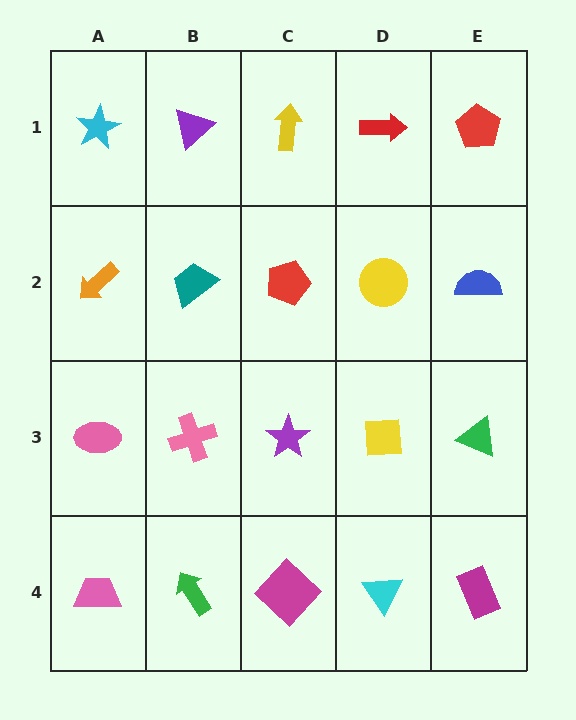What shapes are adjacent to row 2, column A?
A cyan star (row 1, column A), a pink ellipse (row 3, column A), a teal trapezoid (row 2, column B).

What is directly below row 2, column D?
A yellow square.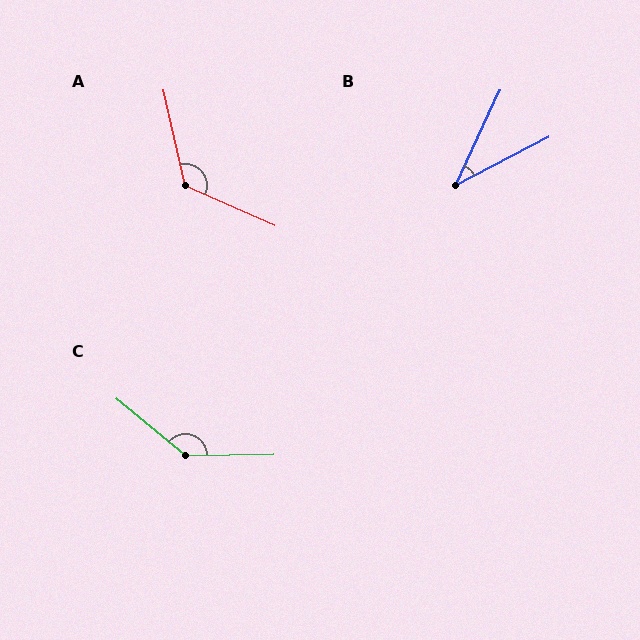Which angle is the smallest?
B, at approximately 37 degrees.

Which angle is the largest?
C, at approximately 140 degrees.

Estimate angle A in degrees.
Approximately 126 degrees.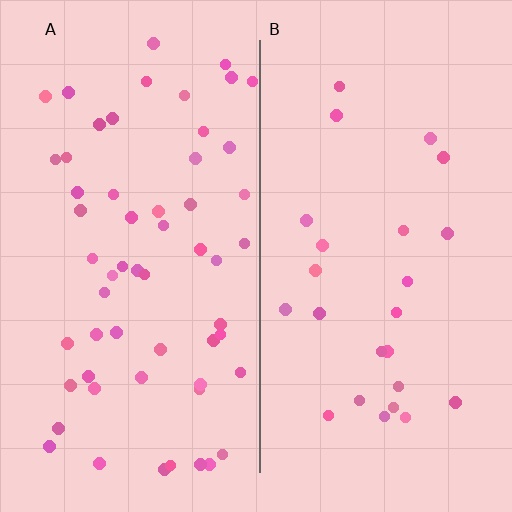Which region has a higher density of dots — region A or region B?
A (the left).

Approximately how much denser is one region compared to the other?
Approximately 2.4× — region A over region B.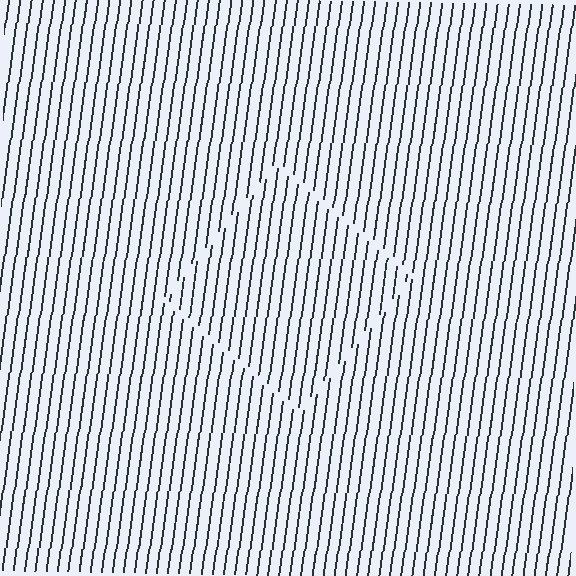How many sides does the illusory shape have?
4 sides — the line-ends trace a square.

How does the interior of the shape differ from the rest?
The interior of the shape contains the same grating, shifted by half a period — the contour is defined by the phase discontinuity where line-ends from the inner and outer gratings abut.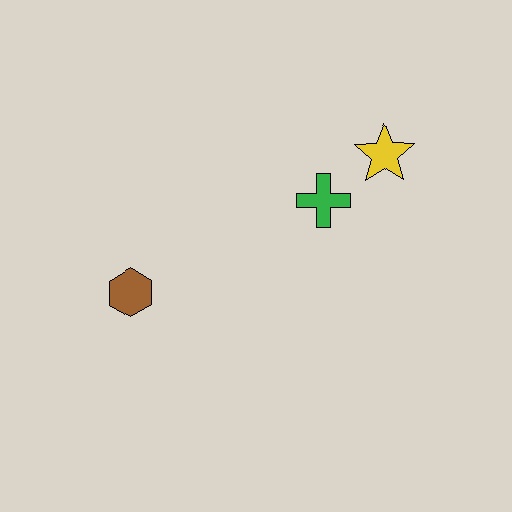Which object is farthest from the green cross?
The brown hexagon is farthest from the green cross.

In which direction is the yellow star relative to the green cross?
The yellow star is to the right of the green cross.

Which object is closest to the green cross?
The yellow star is closest to the green cross.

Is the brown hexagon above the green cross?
No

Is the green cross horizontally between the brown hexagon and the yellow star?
Yes